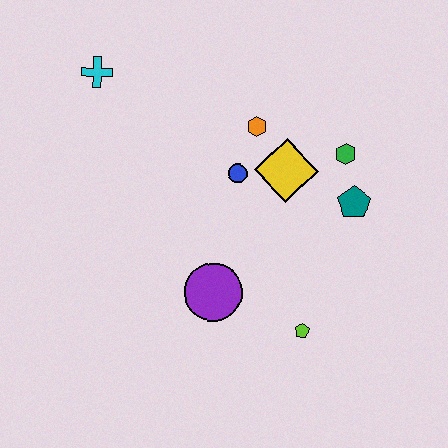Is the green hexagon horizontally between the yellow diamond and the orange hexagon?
No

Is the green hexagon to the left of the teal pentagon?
Yes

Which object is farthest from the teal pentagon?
The cyan cross is farthest from the teal pentagon.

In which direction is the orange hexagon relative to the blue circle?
The orange hexagon is above the blue circle.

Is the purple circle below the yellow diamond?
Yes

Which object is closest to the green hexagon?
The teal pentagon is closest to the green hexagon.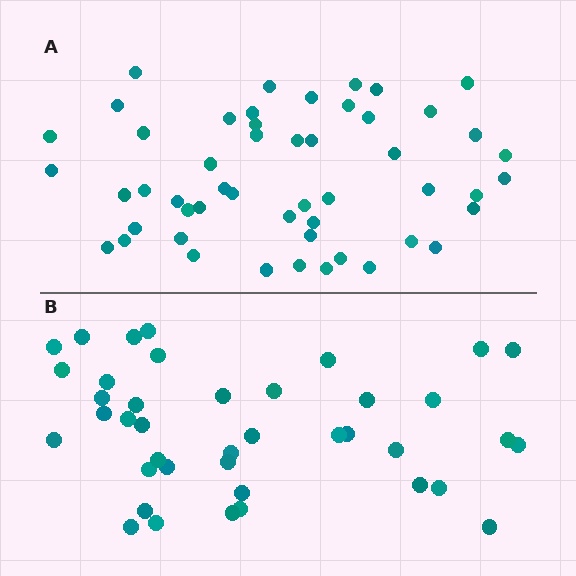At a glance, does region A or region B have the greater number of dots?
Region A (the top region) has more dots.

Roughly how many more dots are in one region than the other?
Region A has roughly 12 or so more dots than region B.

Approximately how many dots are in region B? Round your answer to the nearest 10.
About 40 dots.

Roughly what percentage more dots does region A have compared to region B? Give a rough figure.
About 30% more.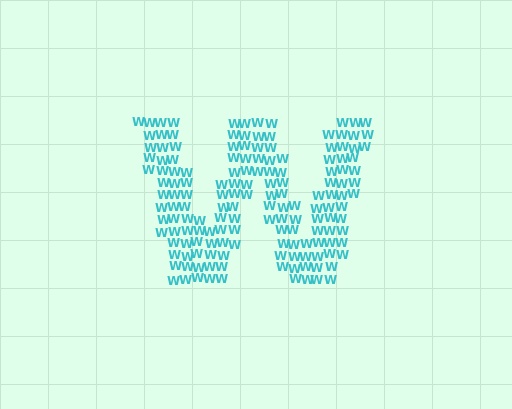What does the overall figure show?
The overall figure shows the letter W.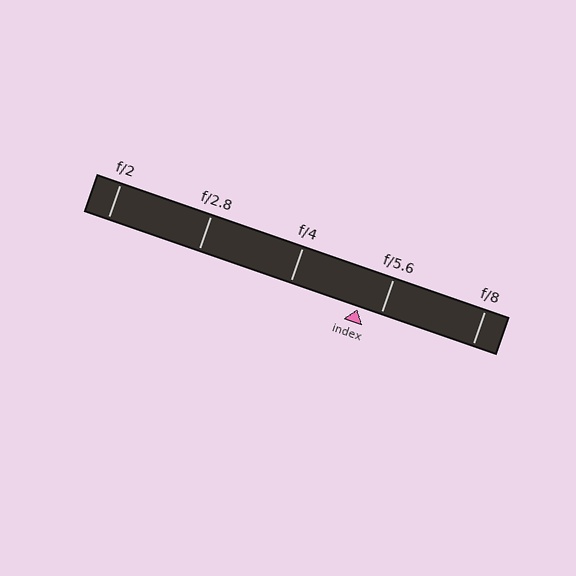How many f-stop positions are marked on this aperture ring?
There are 5 f-stop positions marked.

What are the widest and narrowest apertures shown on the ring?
The widest aperture shown is f/2 and the narrowest is f/8.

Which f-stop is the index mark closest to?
The index mark is closest to f/5.6.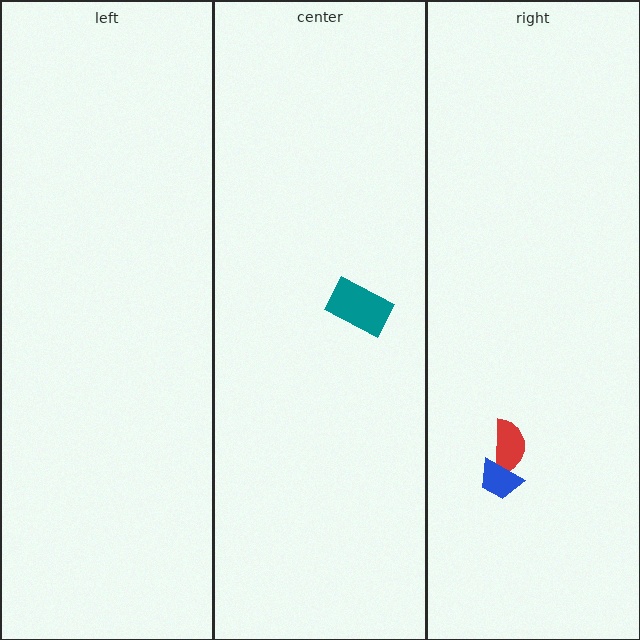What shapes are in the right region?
The red semicircle, the blue trapezoid.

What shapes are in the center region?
The teal rectangle.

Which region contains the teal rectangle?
The center region.